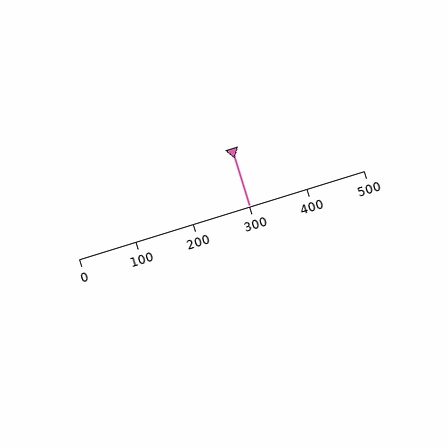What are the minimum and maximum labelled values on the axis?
The axis runs from 0 to 500.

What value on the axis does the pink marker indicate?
The marker indicates approximately 300.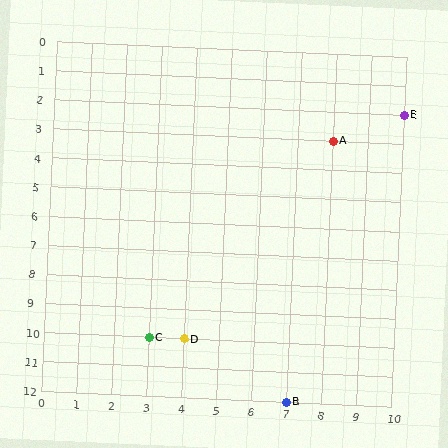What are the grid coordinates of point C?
Point C is at grid coordinates (3, 10).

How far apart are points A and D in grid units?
Points A and D are 4 columns and 7 rows apart (about 8.1 grid units diagonally).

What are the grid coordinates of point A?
Point A is at grid coordinates (8, 3).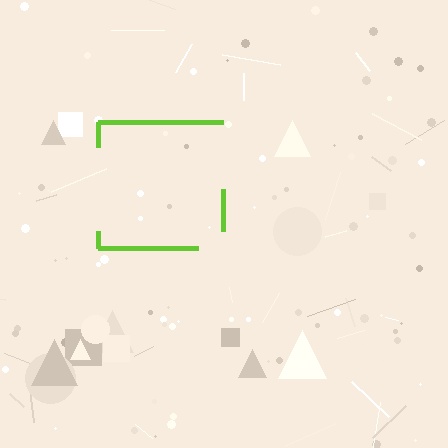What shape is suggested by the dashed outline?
The dashed outline suggests a square.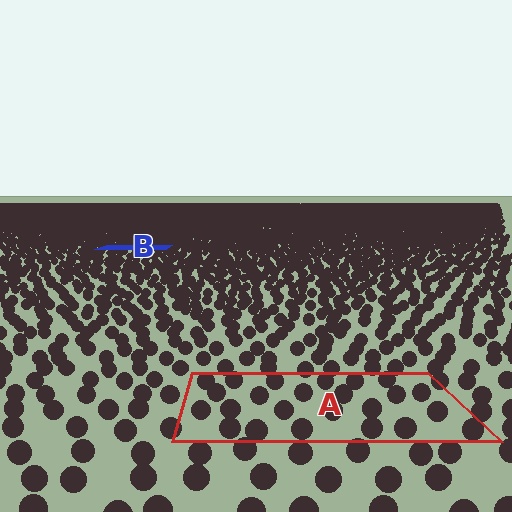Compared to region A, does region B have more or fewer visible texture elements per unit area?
Region B has more texture elements per unit area — they are packed more densely because it is farther away.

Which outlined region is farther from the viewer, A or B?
Region B is farther from the viewer — the texture elements inside it appear smaller and more densely packed.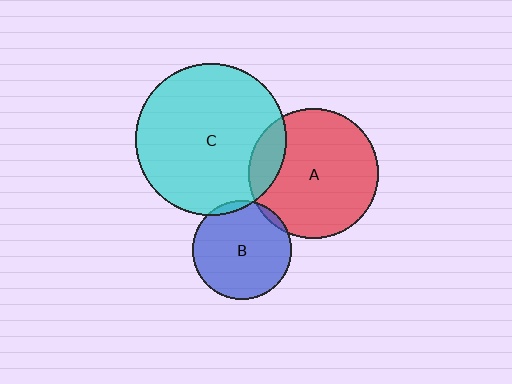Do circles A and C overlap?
Yes.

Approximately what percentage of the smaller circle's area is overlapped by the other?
Approximately 15%.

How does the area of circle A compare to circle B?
Approximately 1.7 times.